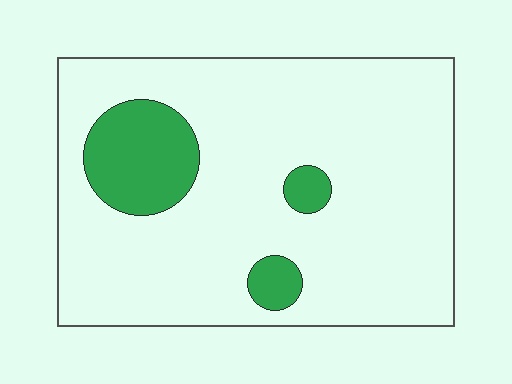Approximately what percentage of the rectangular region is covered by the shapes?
Approximately 15%.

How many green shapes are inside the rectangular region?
3.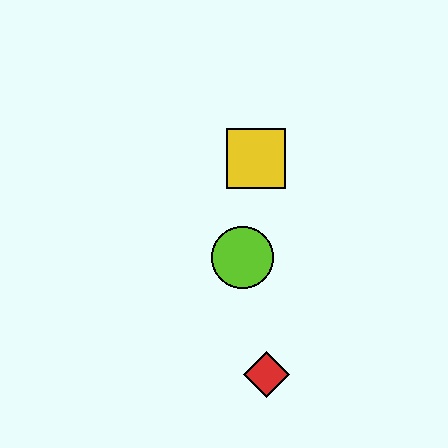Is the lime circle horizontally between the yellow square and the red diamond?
No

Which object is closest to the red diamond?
The lime circle is closest to the red diamond.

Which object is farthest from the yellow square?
The red diamond is farthest from the yellow square.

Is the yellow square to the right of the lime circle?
Yes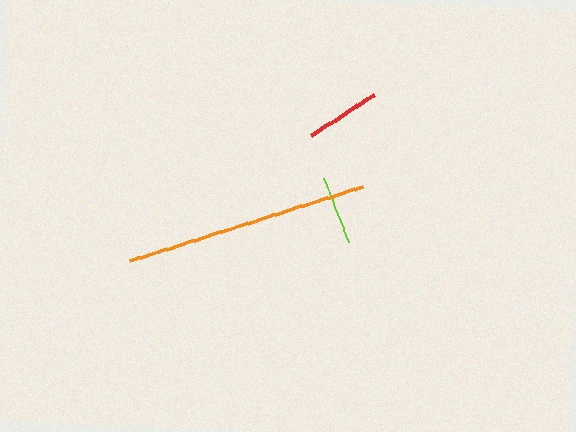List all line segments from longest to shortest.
From longest to shortest: orange, red, lime.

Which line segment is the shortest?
The lime line is the shortest at approximately 69 pixels.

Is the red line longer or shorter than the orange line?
The orange line is longer than the red line.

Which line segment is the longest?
The orange line is the longest at approximately 244 pixels.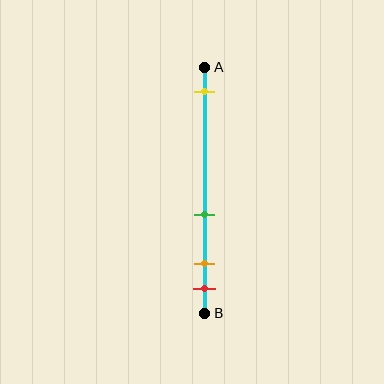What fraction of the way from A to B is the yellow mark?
The yellow mark is approximately 10% (0.1) of the way from A to B.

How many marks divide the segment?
There are 4 marks dividing the segment.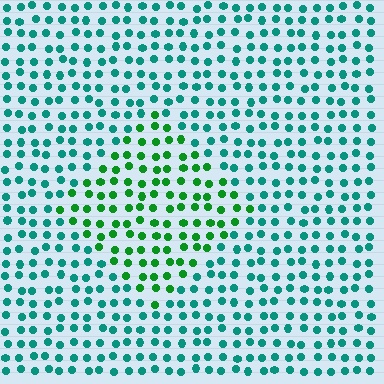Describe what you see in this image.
The image is filled with small teal elements in a uniform arrangement. A diamond-shaped region is visible where the elements are tinted to a slightly different hue, forming a subtle color boundary.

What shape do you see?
I see a diamond.